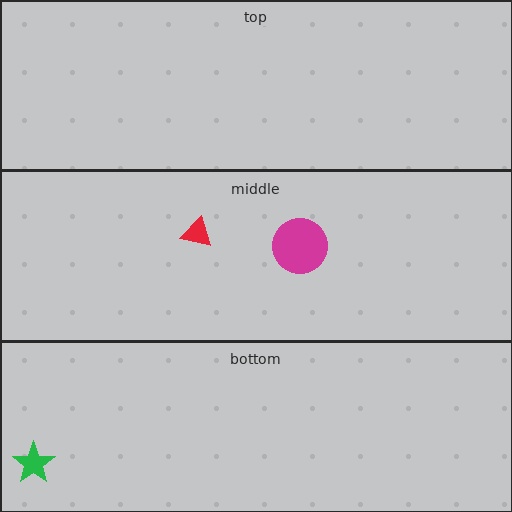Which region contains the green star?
The bottom region.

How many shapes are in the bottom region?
1.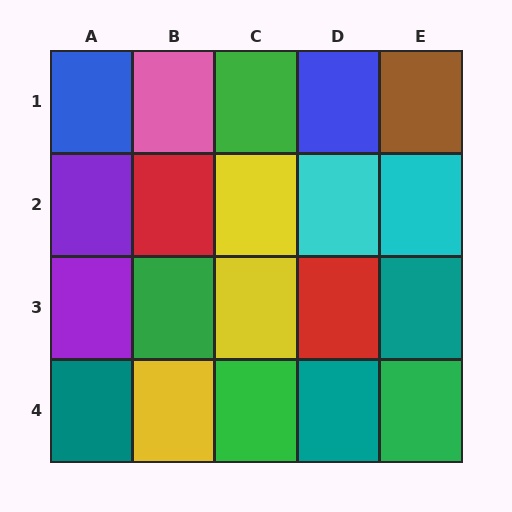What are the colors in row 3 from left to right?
Purple, green, yellow, red, teal.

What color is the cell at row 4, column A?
Teal.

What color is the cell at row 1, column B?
Pink.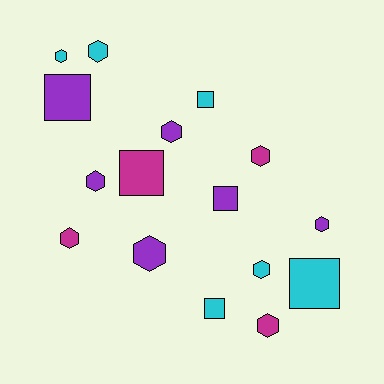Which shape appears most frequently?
Hexagon, with 10 objects.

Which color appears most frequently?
Purple, with 6 objects.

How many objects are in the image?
There are 16 objects.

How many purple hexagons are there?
There are 4 purple hexagons.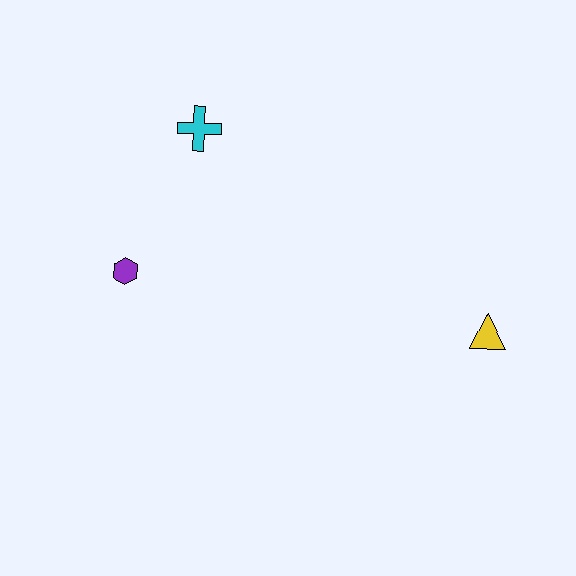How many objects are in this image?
There are 3 objects.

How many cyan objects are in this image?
There is 1 cyan object.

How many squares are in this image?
There are no squares.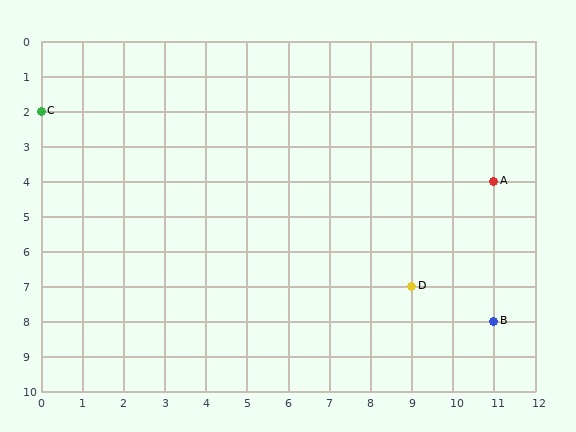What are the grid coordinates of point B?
Point B is at grid coordinates (11, 8).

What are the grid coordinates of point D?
Point D is at grid coordinates (9, 7).